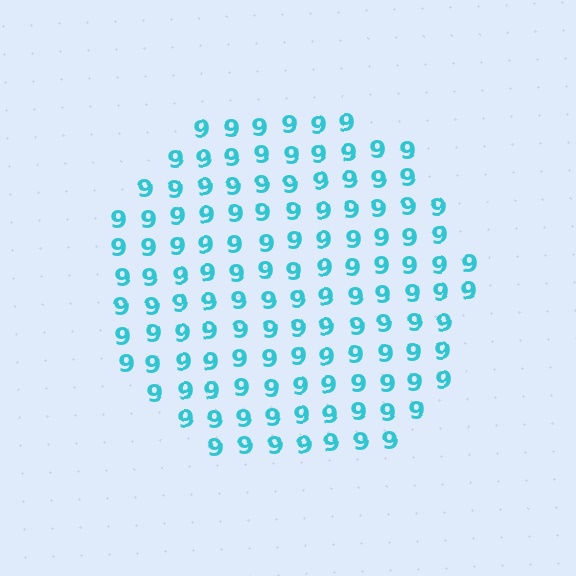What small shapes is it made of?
It is made of small digit 9's.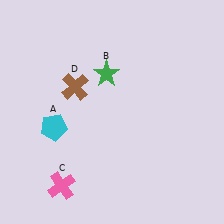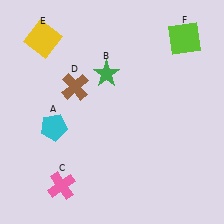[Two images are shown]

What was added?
A yellow square (E), a lime square (F) were added in Image 2.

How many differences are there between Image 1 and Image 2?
There are 2 differences between the two images.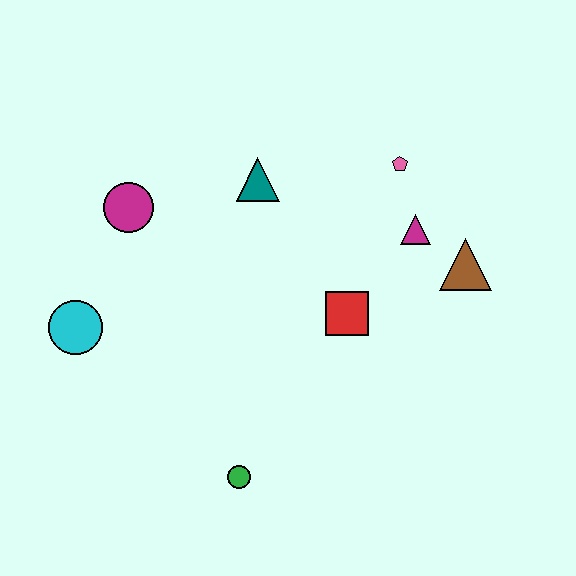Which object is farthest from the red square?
The cyan circle is farthest from the red square.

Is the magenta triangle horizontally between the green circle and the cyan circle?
No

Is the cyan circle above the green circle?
Yes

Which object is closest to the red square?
The magenta triangle is closest to the red square.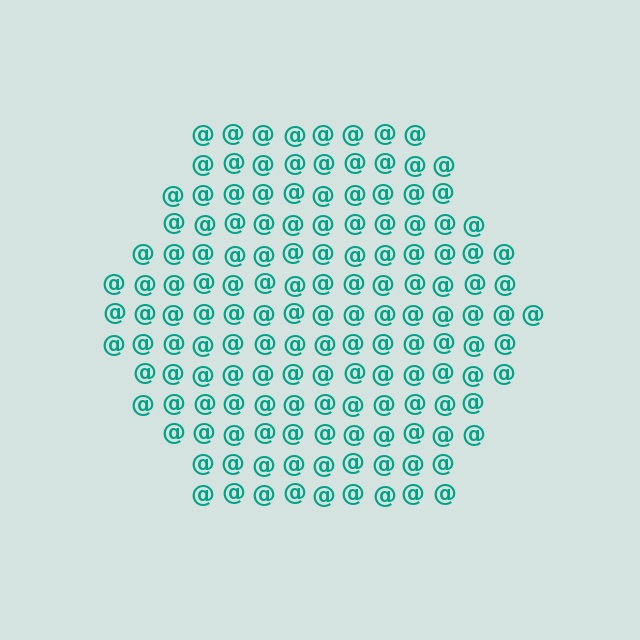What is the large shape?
The large shape is a hexagon.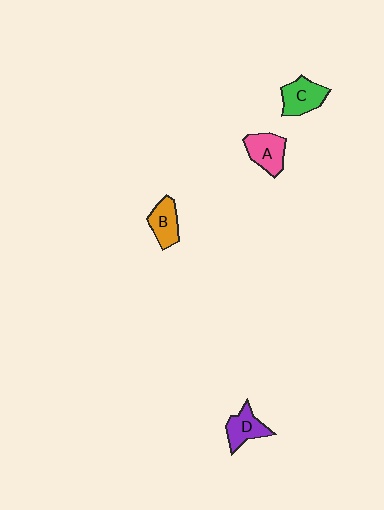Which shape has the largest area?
Shape C (green).